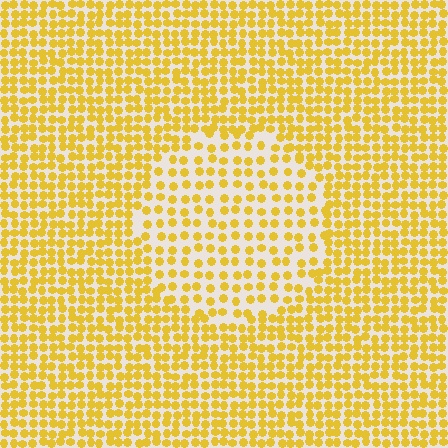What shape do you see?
I see a circle.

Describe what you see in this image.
The image contains small yellow elements arranged at two different densities. A circle-shaped region is visible where the elements are less densely packed than the surrounding area.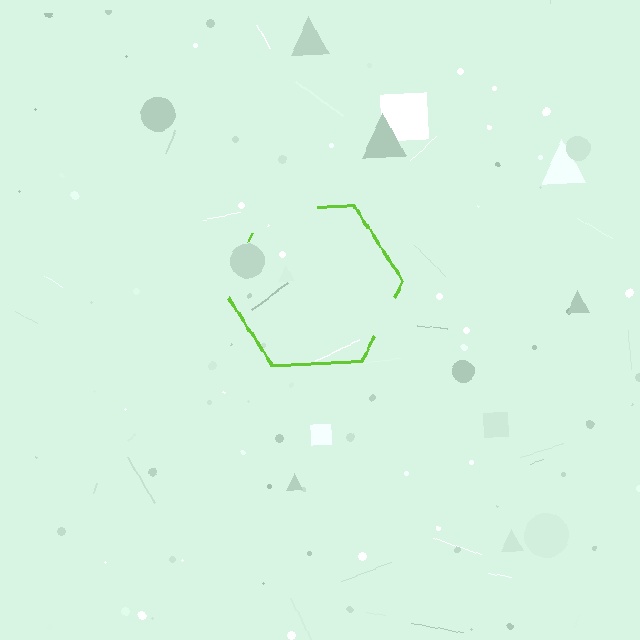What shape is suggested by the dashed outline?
The dashed outline suggests a hexagon.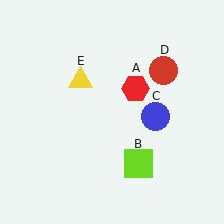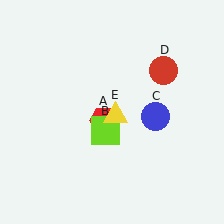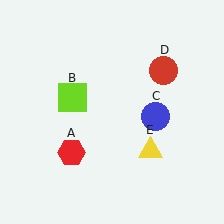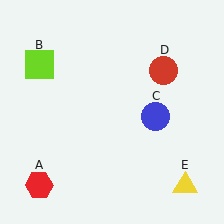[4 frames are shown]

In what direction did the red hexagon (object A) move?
The red hexagon (object A) moved down and to the left.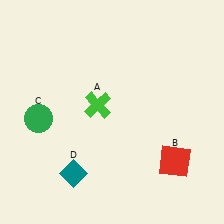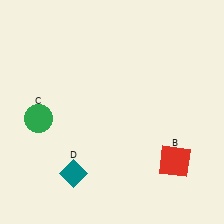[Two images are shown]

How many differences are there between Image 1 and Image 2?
There is 1 difference between the two images.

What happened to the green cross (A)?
The green cross (A) was removed in Image 2. It was in the top-left area of Image 1.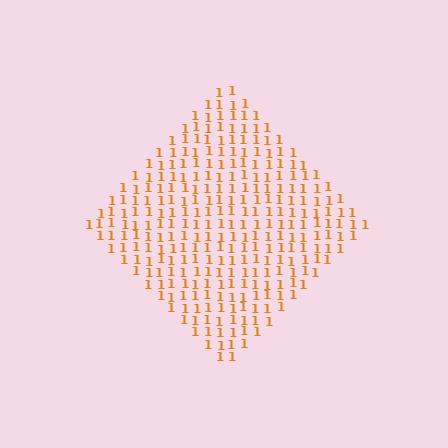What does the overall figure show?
The overall figure shows a diamond.